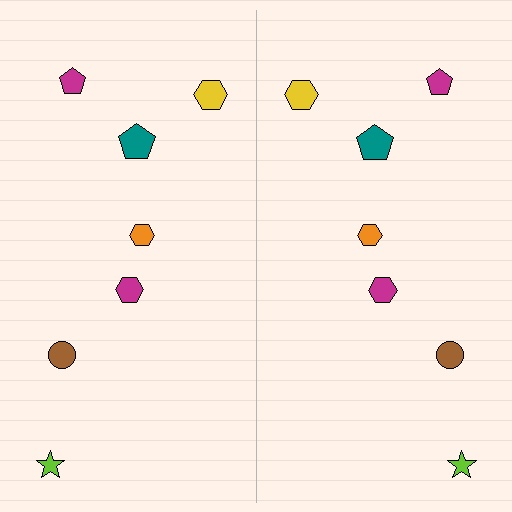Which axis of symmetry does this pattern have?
The pattern has a vertical axis of symmetry running through the center of the image.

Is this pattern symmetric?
Yes, this pattern has bilateral (reflection) symmetry.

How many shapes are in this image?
There are 14 shapes in this image.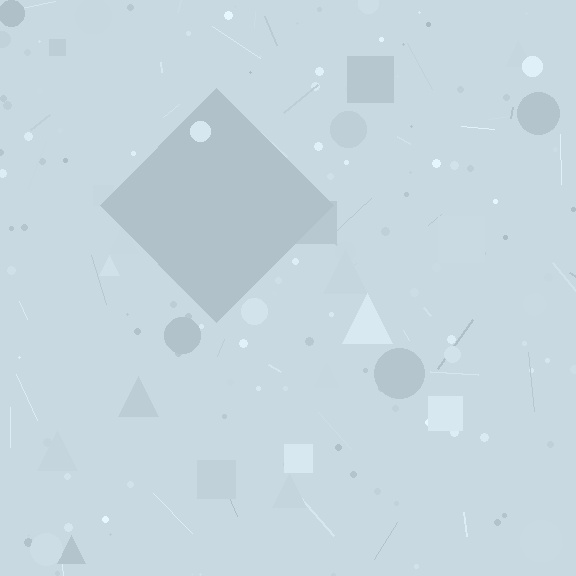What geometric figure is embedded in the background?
A diamond is embedded in the background.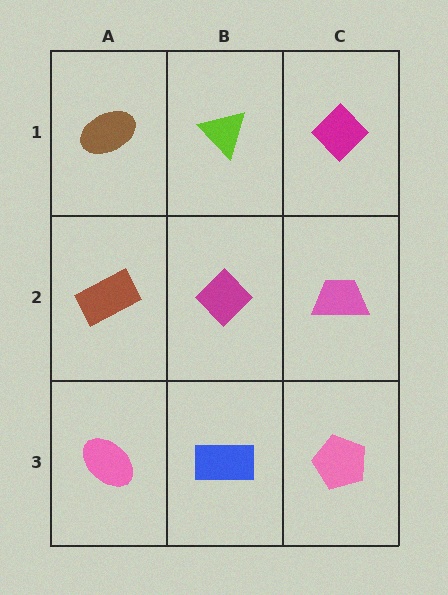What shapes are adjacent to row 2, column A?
A brown ellipse (row 1, column A), a pink ellipse (row 3, column A), a magenta diamond (row 2, column B).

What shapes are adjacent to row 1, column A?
A brown rectangle (row 2, column A), a lime triangle (row 1, column B).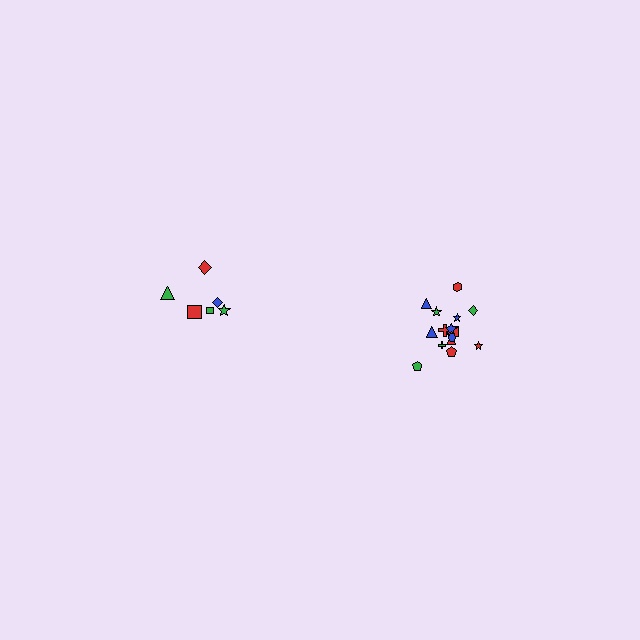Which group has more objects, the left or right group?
The right group.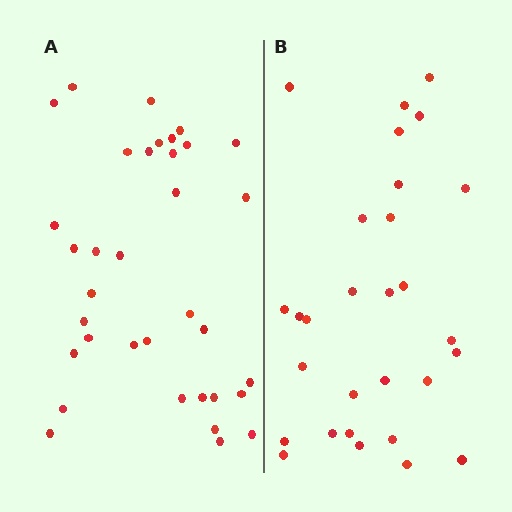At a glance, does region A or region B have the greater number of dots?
Region A (the left region) has more dots.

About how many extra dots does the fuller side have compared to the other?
Region A has about 6 more dots than region B.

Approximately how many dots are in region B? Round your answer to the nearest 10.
About 30 dots. (The exact count is 29, which rounds to 30.)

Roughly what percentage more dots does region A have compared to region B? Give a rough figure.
About 20% more.